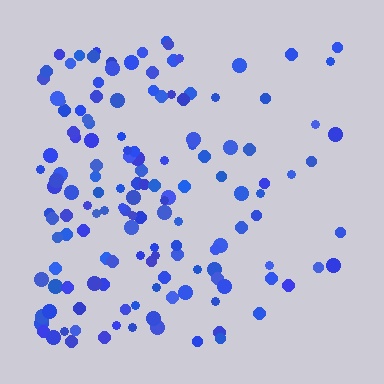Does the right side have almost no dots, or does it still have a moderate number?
Still a moderate number, just noticeably fewer than the left.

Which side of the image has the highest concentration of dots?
The left.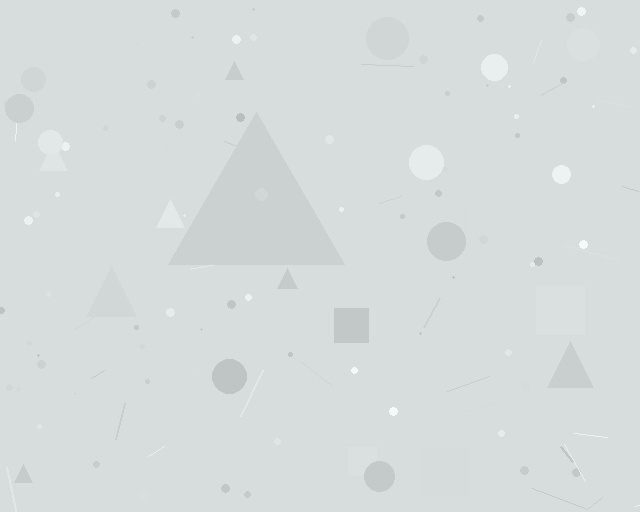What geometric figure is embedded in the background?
A triangle is embedded in the background.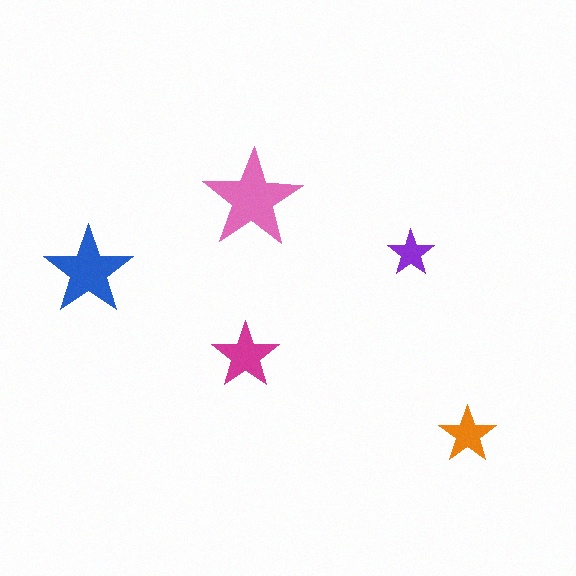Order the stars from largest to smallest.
the pink one, the blue one, the magenta one, the orange one, the purple one.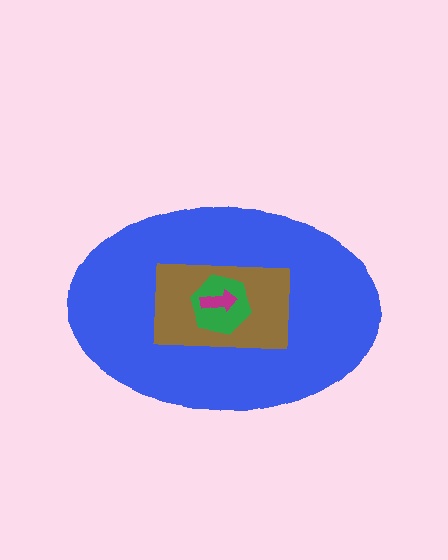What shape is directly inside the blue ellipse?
The brown rectangle.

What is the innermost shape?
The magenta arrow.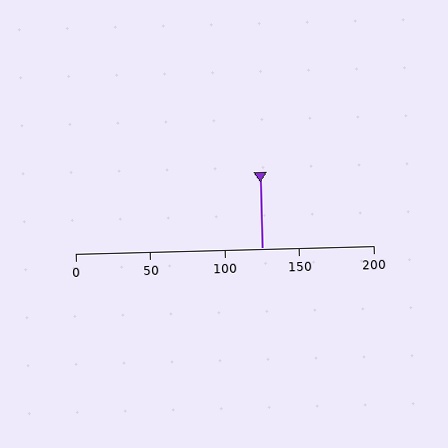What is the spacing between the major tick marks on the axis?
The major ticks are spaced 50 apart.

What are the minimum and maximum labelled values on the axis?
The axis runs from 0 to 200.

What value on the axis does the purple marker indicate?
The marker indicates approximately 125.